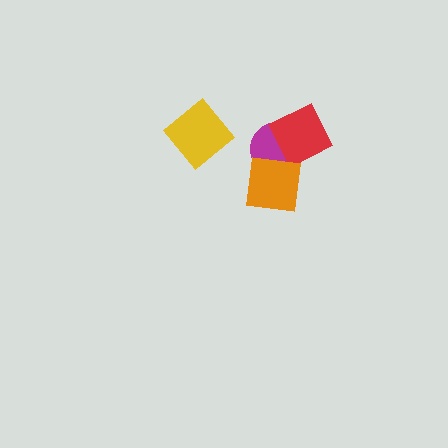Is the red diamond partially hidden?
Yes, it is partially covered by another shape.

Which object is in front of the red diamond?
The orange square is in front of the red diamond.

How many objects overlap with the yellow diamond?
0 objects overlap with the yellow diamond.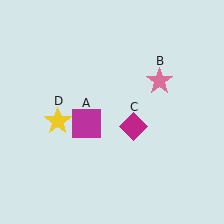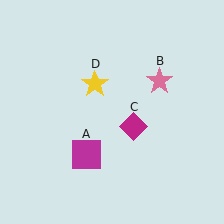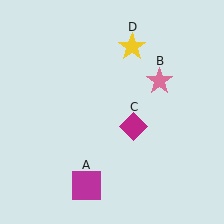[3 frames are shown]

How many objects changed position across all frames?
2 objects changed position: magenta square (object A), yellow star (object D).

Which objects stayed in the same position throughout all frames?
Pink star (object B) and magenta diamond (object C) remained stationary.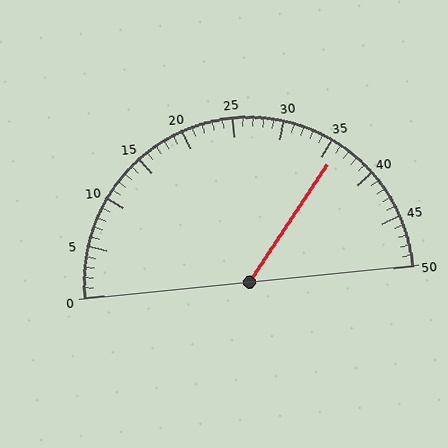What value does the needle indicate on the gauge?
The needle indicates approximately 36.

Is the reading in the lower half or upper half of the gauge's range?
The reading is in the upper half of the range (0 to 50).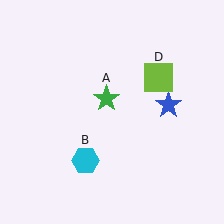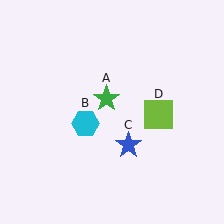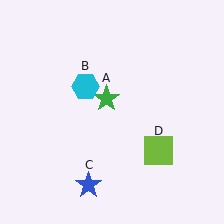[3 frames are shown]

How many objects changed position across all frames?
3 objects changed position: cyan hexagon (object B), blue star (object C), lime square (object D).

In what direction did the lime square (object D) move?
The lime square (object D) moved down.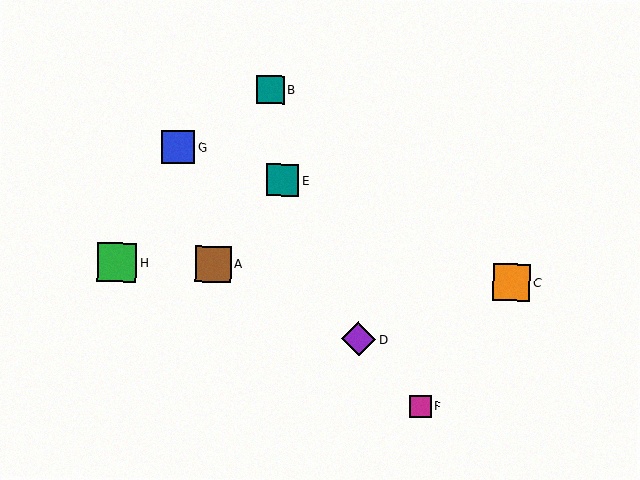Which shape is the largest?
The green square (labeled H) is the largest.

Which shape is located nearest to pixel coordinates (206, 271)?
The brown square (labeled A) at (213, 264) is nearest to that location.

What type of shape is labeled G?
Shape G is a blue square.